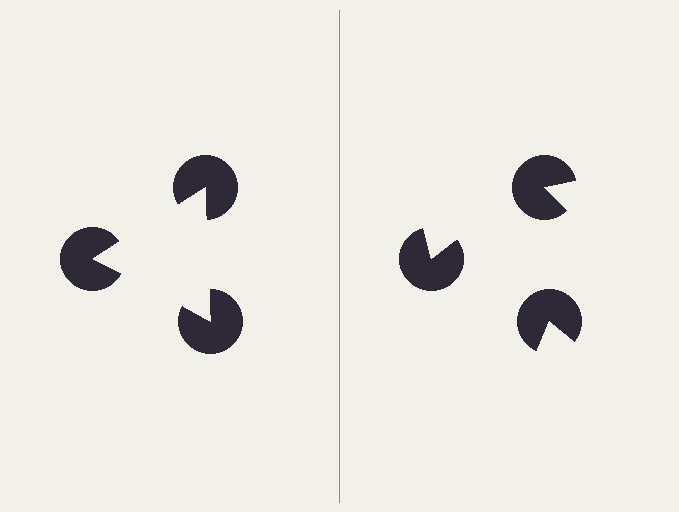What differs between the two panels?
The pac-man discs are positioned identically on both sides; only the wedge orientations differ. On the left they align to a triangle; on the right they are misaligned.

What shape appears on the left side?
An illusory triangle.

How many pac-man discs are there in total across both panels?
6 — 3 on each side.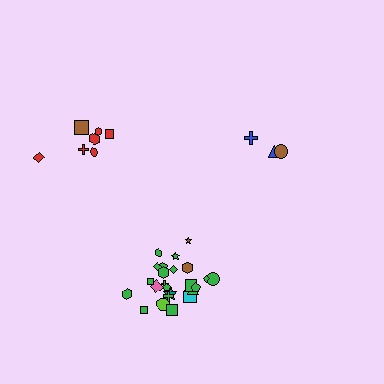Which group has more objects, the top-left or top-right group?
The top-left group.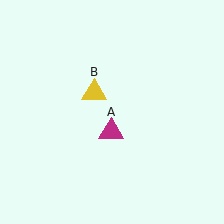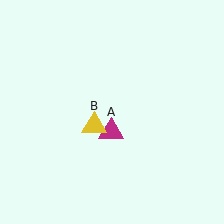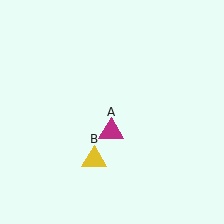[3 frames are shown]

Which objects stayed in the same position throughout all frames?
Magenta triangle (object A) remained stationary.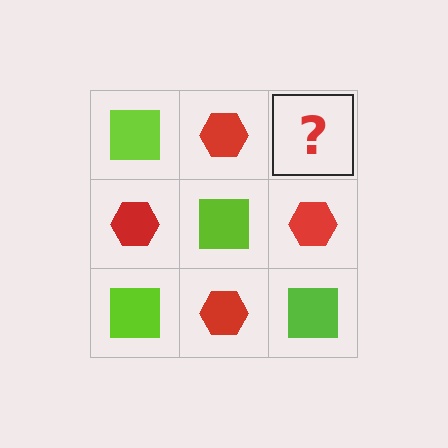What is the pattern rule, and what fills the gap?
The rule is that it alternates lime square and red hexagon in a checkerboard pattern. The gap should be filled with a lime square.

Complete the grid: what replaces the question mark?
The question mark should be replaced with a lime square.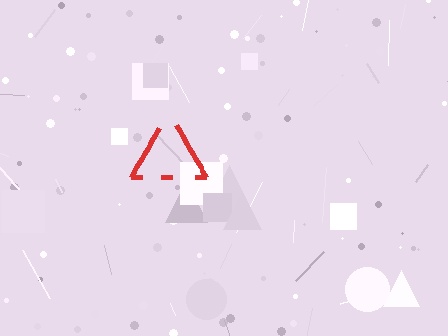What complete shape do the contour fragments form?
The contour fragments form a triangle.